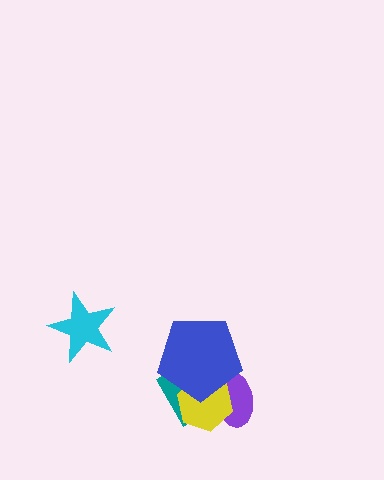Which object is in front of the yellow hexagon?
The blue pentagon is in front of the yellow hexagon.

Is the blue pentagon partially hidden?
No, no other shape covers it.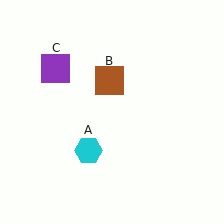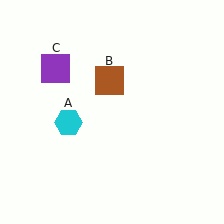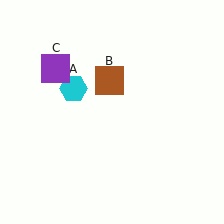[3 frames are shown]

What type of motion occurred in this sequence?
The cyan hexagon (object A) rotated clockwise around the center of the scene.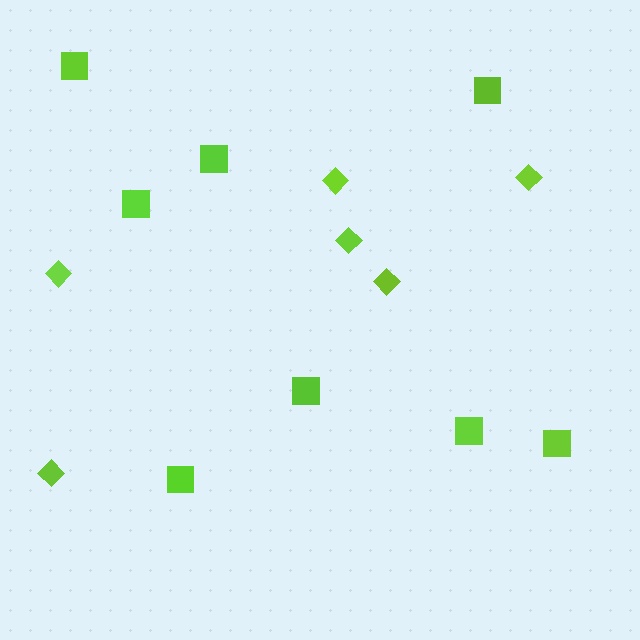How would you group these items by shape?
There are 2 groups: one group of diamonds (6) and one group of squares (8).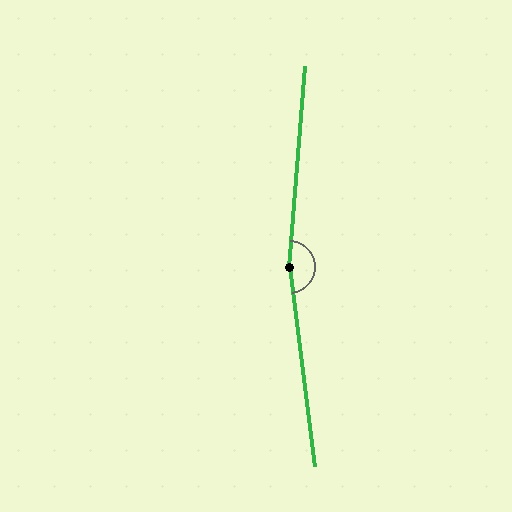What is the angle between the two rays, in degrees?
Approximately 168 degrees.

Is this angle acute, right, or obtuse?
It is obtuse.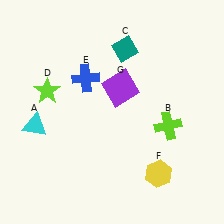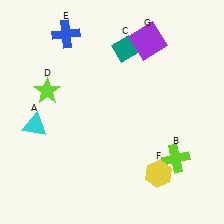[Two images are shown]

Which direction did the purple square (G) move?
The purple square (G) moved up.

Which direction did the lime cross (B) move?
The lime cross (B) moved down.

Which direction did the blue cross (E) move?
The blue cross (E) moved up.